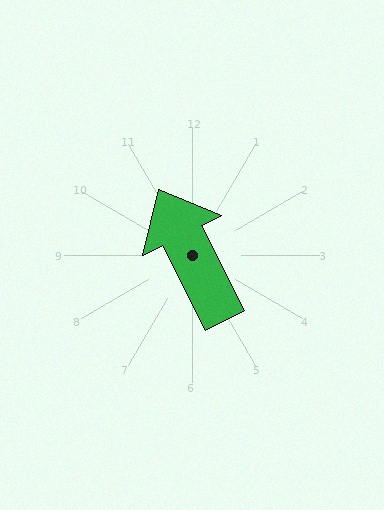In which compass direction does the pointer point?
Northwest.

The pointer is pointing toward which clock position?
Roughly 11 o'clock.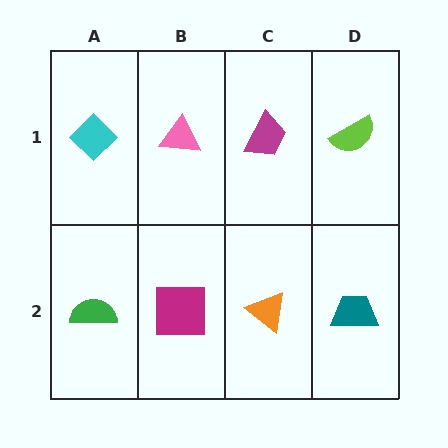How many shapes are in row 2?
4 shapes.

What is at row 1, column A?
A cyan diamond.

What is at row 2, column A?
A green semicircle.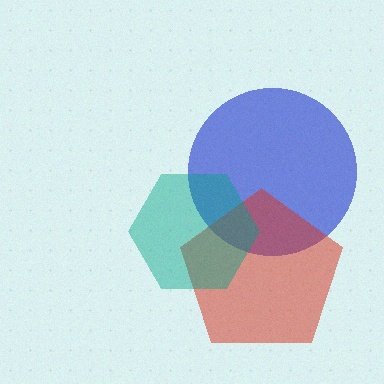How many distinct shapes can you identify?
There are 3 distinct shapes: a blue circle, a red pentagon, a teal hexagon.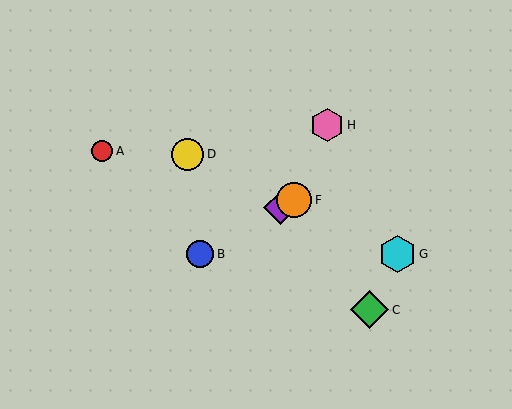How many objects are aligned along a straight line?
3 objects (B, E, F) are aligned along a straight line.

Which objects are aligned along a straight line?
Objects B, E, F are aligned along a straight line.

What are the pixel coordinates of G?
Object G is at (398, 254).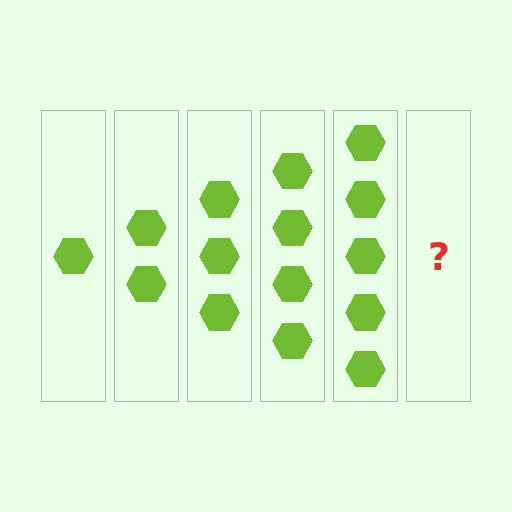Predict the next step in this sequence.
The next step is 6 hexagons.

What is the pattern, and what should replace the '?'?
The pattern is that each step adds one more hexagon. The '?' should be 6 hexagons.